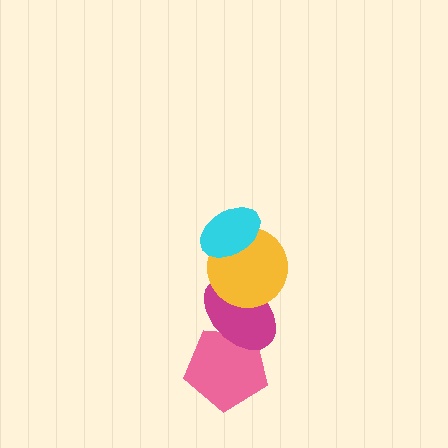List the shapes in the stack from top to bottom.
From top to bottom: the cyan ellipse, the yellow circle, the magenta ellipse, the pink pentagon.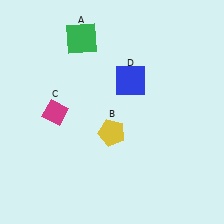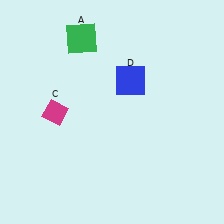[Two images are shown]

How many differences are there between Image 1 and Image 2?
There is 1 difference between the two images.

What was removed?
The yellow pentagon (B) was removed in Image 2.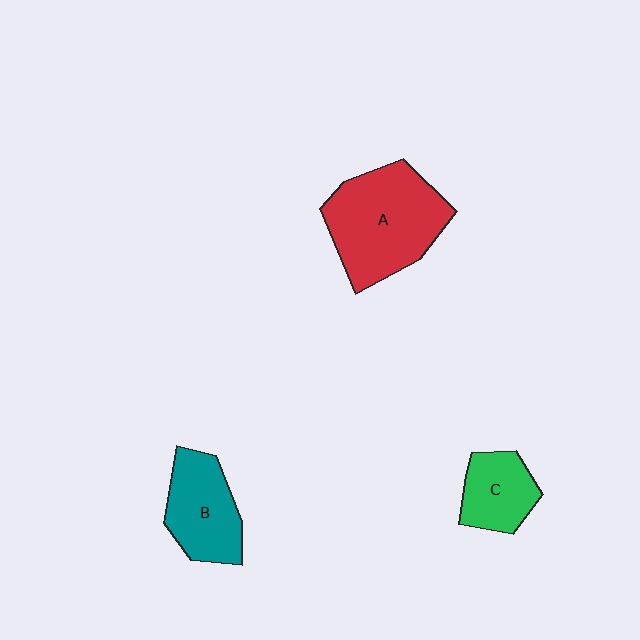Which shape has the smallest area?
Shape C (green).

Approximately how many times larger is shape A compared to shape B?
Approximately 1.6 times.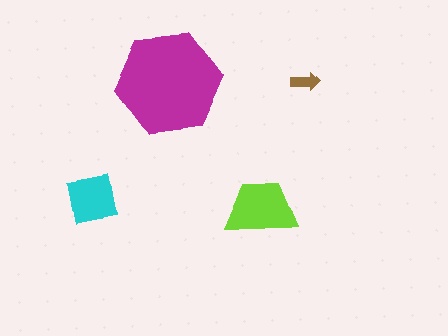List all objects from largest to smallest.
The magenta hexagon, the lime trapezoid, the cyan square, the brown arrow.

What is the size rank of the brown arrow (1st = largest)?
4th.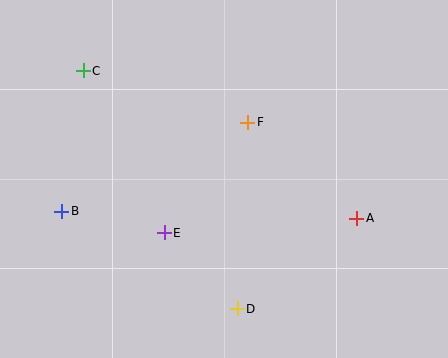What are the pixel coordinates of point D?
Point D is at (237, 309).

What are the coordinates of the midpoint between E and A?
The midpoint between E and A is at (260, 225).